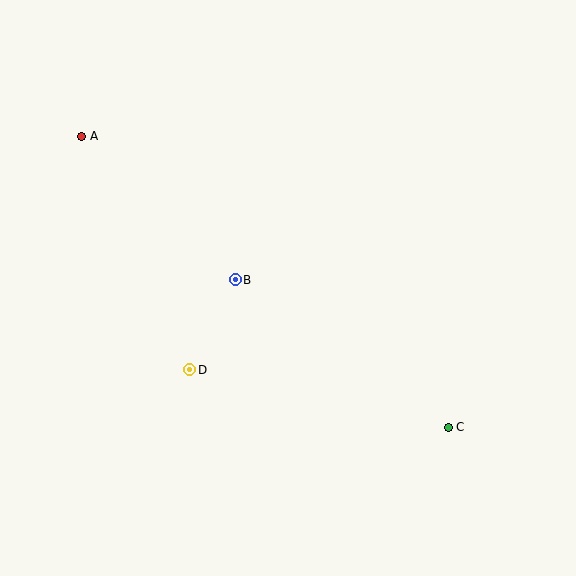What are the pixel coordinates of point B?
Point B is at (235, 280).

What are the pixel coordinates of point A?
Point A is at (81, 136).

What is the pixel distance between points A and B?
The distance between A and B is 211 pixels.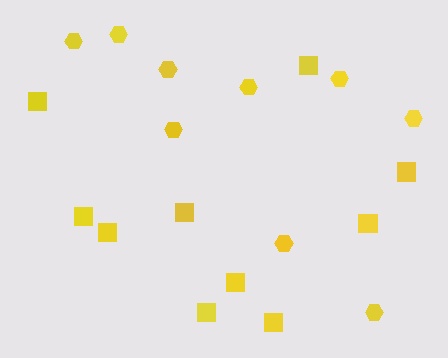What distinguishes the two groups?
There are 2 groups: one group of hexagons (9) and one group of squares (10).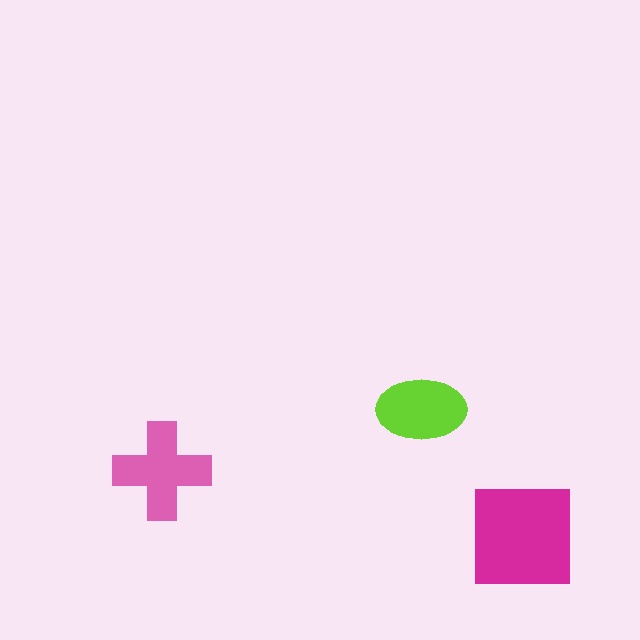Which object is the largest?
The magenta square.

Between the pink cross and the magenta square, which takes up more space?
The magenta square.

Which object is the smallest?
The lime ellipse.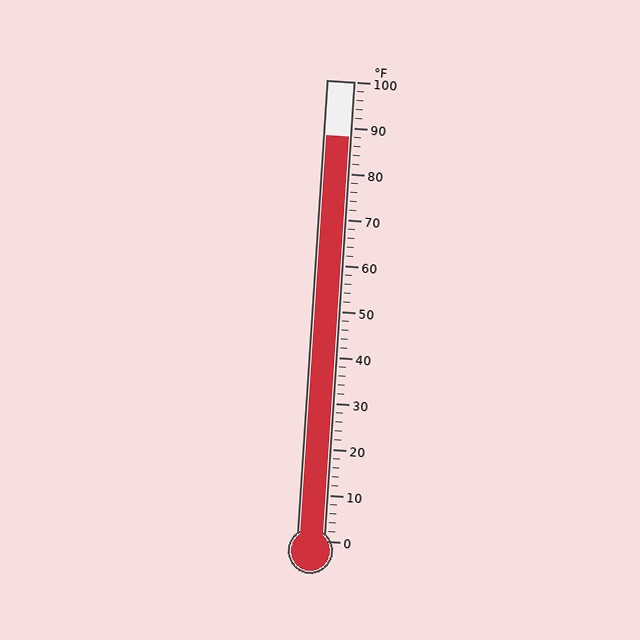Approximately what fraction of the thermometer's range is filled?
The thermometer is filled to approximately 90% of its range.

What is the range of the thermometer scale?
The thermometer scale ranges from 0°F to 100°F.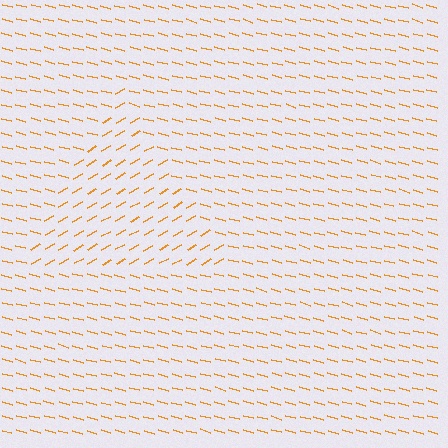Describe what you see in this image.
The image is filled with small orange line segments. A triangle region in the image has lines oriented differently from the surrounding lines, creating a visible texture boundary.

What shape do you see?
I see a triangle.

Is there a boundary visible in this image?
Yes, there is a texture boundary formed by a change in line orientation.